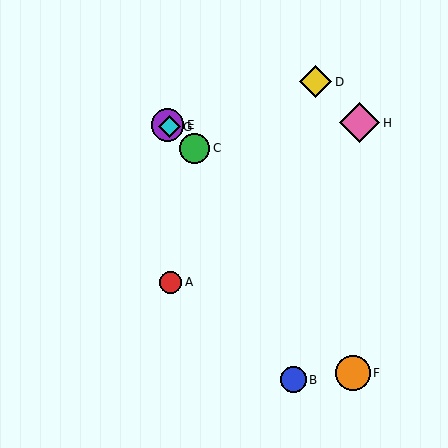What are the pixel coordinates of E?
Object E is at (168, 125).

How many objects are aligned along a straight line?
3 objects (C, E, G) are aligned along a straight line.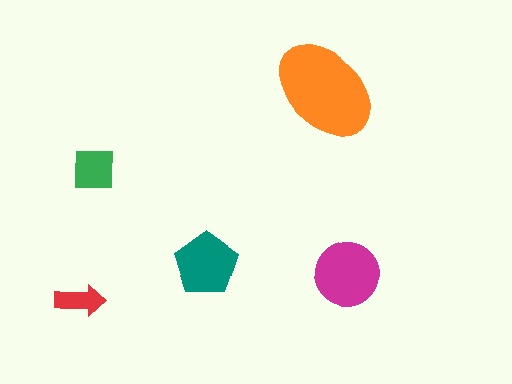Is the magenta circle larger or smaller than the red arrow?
Larger.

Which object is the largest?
The orange ellipse.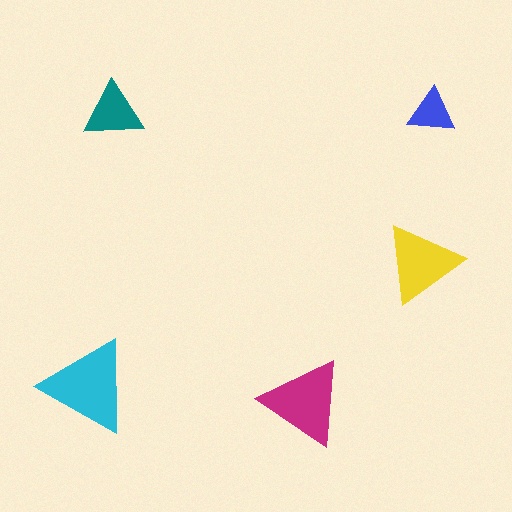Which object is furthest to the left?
The cyan triangle is leftmost.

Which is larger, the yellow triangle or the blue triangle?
The yellow one.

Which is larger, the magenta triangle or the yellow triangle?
The magenta one.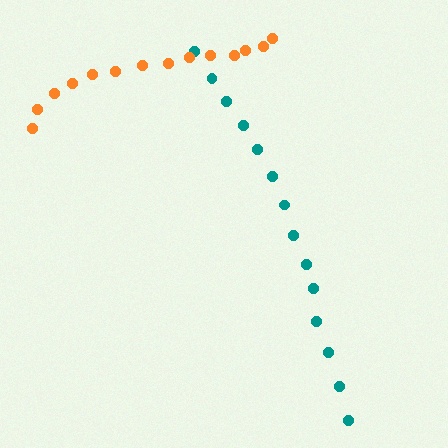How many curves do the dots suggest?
There are 2 distinct paths.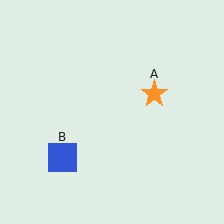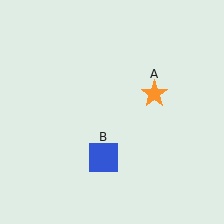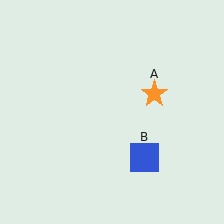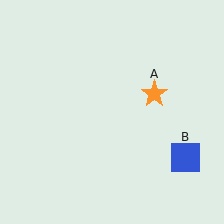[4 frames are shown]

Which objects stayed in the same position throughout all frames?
Orange star (object A) remained stationary.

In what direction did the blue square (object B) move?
The blue square (object B) moved right.